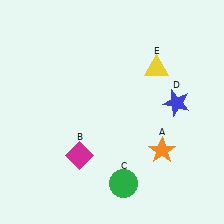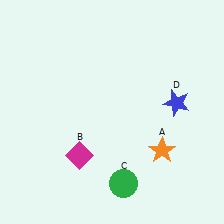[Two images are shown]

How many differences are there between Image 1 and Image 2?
There is 1 difference between the two images.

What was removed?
The yellow triangle (E) was removed in Image 2.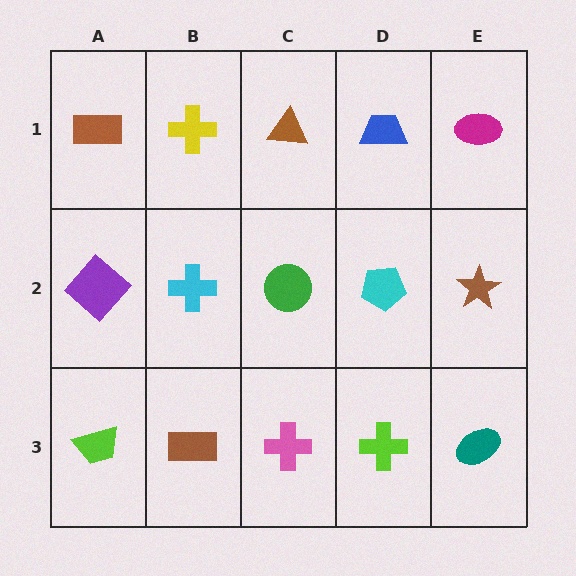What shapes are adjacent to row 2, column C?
A brown triangle (row 1, column C), a pink cross (row 3, column C), a cyan cross (row 2, column B), a cyan pentagon (row 2, column D).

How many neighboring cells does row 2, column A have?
3.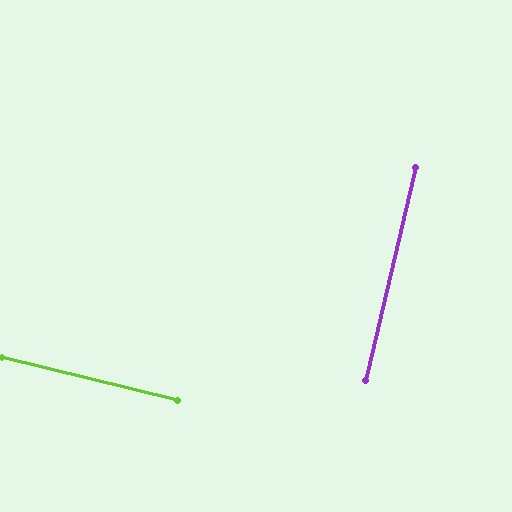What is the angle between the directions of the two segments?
Approximately 89 degrees.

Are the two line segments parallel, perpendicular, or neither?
Perpendicular — they meet at approximately 89°.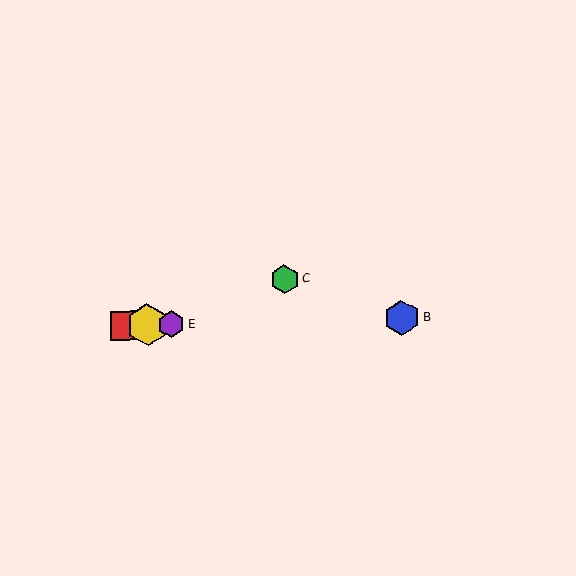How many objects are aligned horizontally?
4 objects (A, B, D, E) are aligned horizontally.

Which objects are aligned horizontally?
Objects A, B, D, E are aligned horizontally.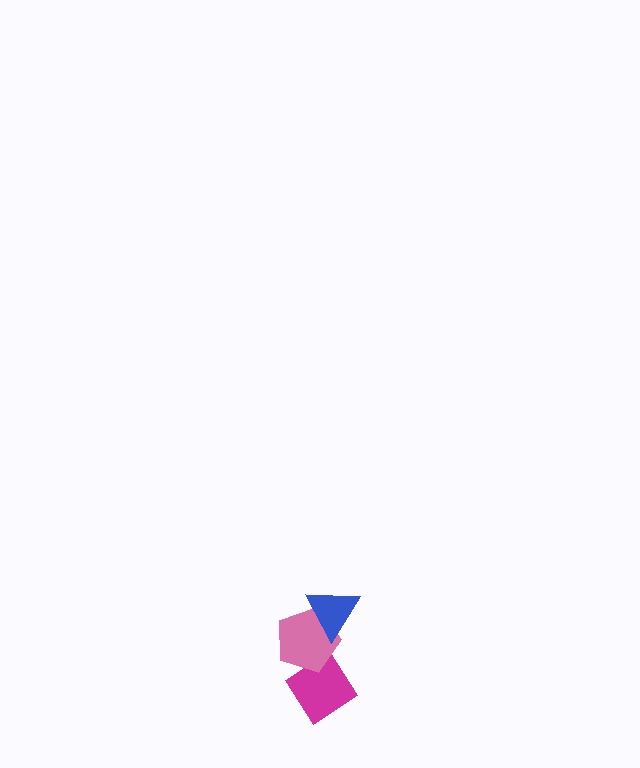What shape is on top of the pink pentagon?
The blue triangle is on top of the pink pentagon.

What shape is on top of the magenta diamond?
The pink pentagon is on top of the magenta diamond.